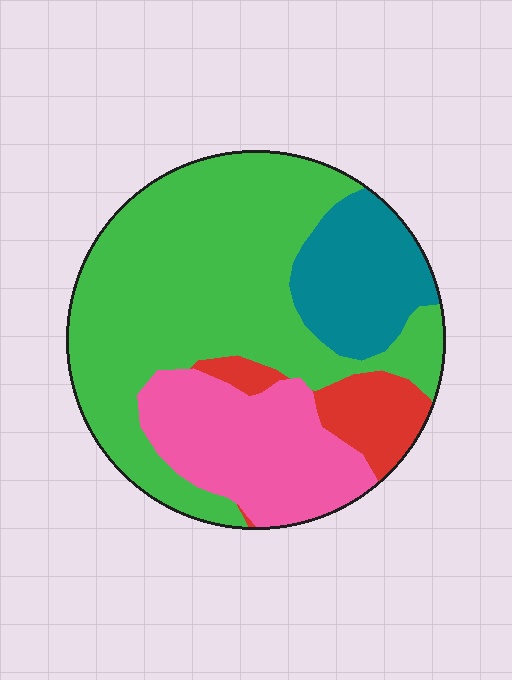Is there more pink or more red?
Pink.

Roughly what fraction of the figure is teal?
Teal covers 15% of the figure.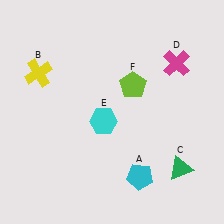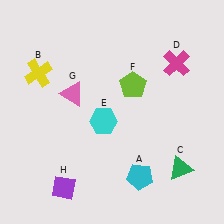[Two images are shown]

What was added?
A pink triangle (G), a purple diamond (H) were added in Image 2.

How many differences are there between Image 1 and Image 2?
There are 2 differences between the two images.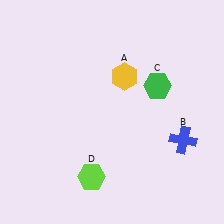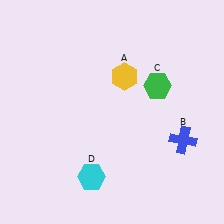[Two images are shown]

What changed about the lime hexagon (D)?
In Image 1, D is lime. In Image 2, it changed to cyan.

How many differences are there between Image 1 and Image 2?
There is 1 difference between the two images.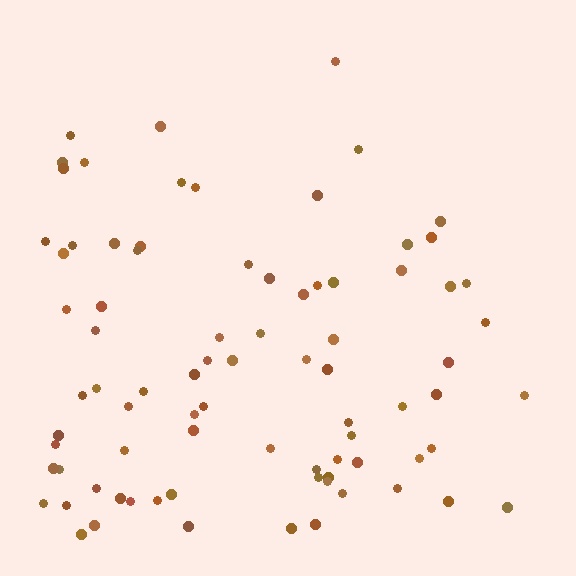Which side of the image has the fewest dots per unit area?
The top.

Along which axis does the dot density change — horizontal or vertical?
Vertical.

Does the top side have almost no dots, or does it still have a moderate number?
Still a moderate number, just noticeably fewer than the bottom.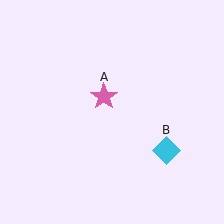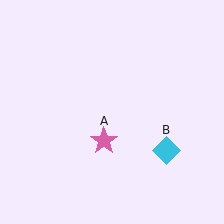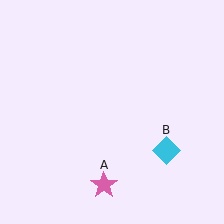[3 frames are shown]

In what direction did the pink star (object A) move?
The pink star (object A) moved down.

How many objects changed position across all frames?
1 object changed position: pink star (object A).